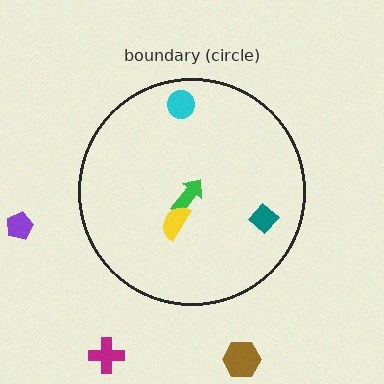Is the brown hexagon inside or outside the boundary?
Outside.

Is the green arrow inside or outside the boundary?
Inside.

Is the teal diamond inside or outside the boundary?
Inside.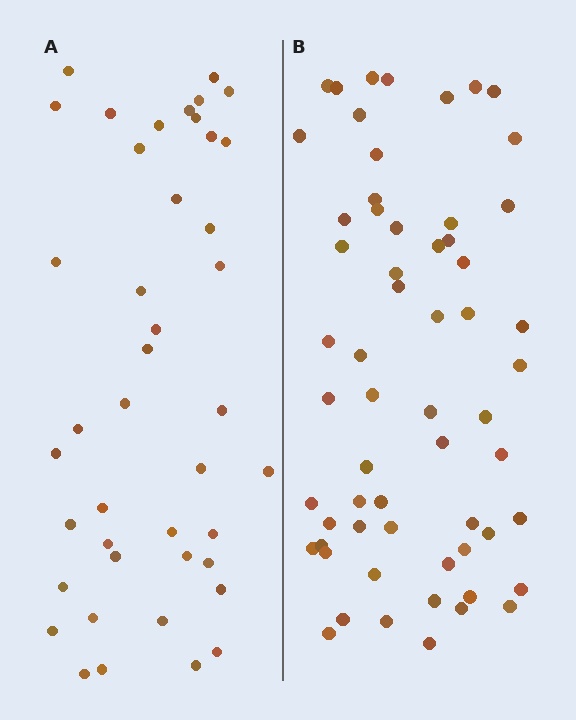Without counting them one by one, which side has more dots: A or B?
Region B (the right region) has more dots.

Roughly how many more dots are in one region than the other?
Region B has approximately 20 more dots than region A.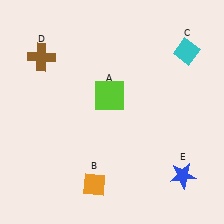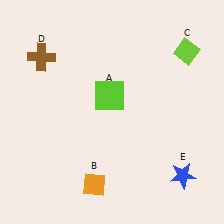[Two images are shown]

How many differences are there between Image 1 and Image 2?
There is 1 difference between the two images.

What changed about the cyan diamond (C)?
In Image 1, C is cyan. In Image 2, it changed to lime.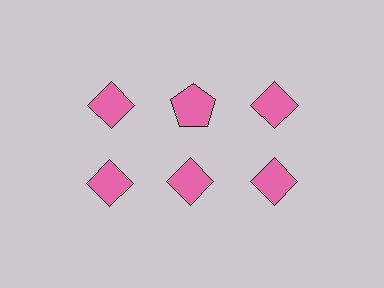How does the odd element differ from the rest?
It has a different shape: pentagon instead of diamond.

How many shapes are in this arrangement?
There are 6 shapes arranged in a grid pattern.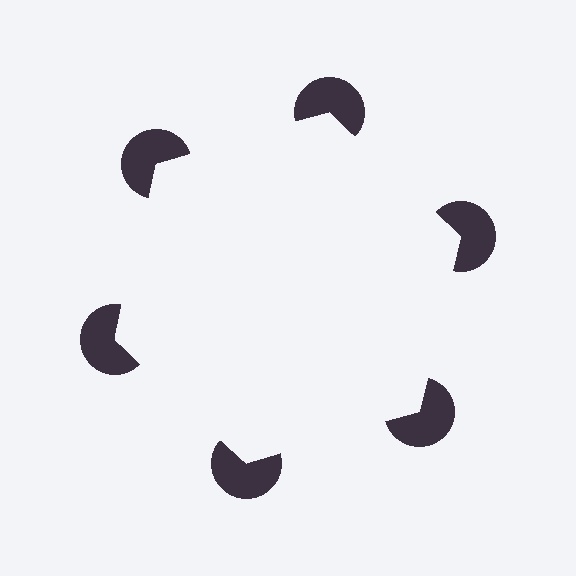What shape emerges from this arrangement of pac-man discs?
An illusory hexagon — its edges are inferred from the aligned wedge cuts in the pac-man discs, not physically drawn.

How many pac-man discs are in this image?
There are 6 — one at each vertex of the illusory hexagon.